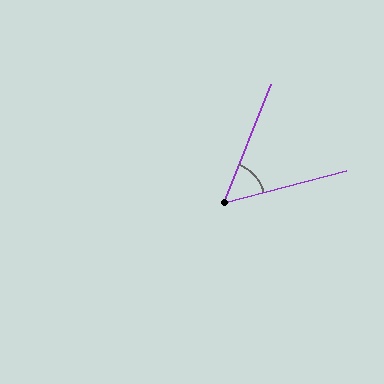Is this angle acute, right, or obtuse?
It is acute.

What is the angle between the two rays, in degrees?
Approximately 53 degrees.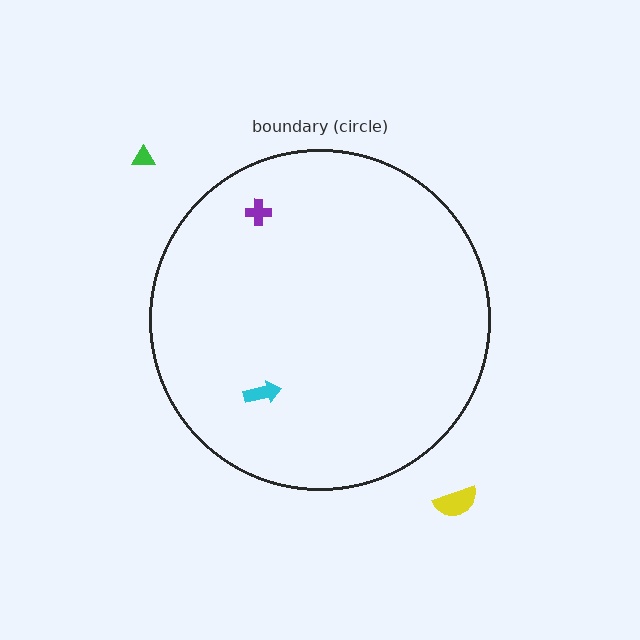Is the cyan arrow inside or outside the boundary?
Inside.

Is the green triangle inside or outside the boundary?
Outside.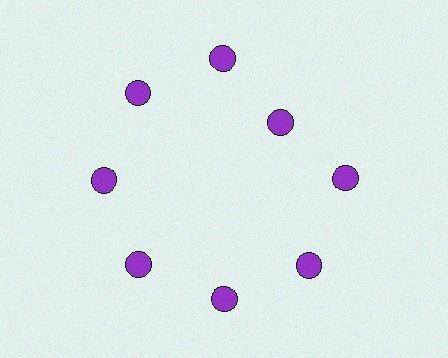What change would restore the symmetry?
The symmetry would be restored by moving it outward, back onto the ring so that all 8 circles sit at equal angles and equal distance from the center.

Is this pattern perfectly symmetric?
No. The 8 purple circles are arranged in a ring, but one element near the 2 o'clock position is pulled inward toward the center, breaking the 8-fold rotational symmetry.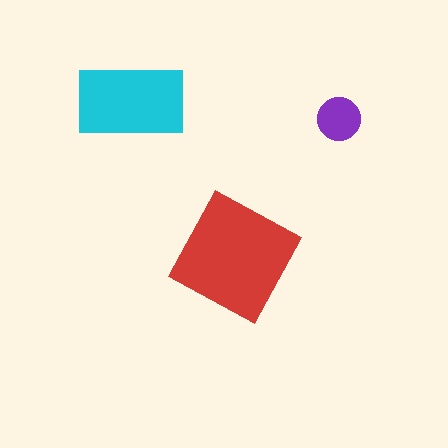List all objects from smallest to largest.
The purple circle, the cyan rectangle, the red square.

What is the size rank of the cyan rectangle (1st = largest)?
2nd.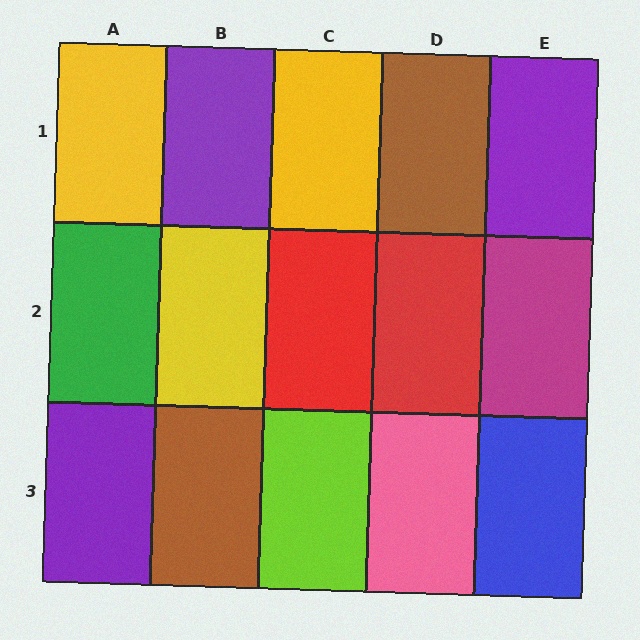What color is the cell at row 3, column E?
Blue.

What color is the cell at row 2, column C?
Red.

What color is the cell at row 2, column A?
Green.